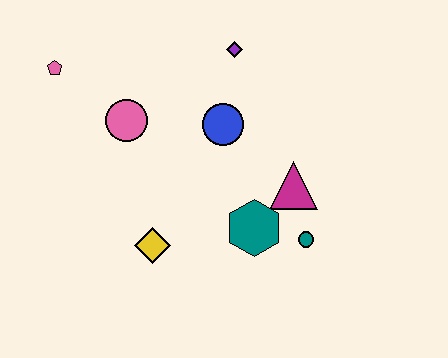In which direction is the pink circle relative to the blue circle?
The pink circle is to the left of the blue circle.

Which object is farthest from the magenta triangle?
The pink pentagon is farthest from the magenta triangle.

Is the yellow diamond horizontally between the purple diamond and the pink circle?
Yes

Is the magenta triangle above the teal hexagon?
Yes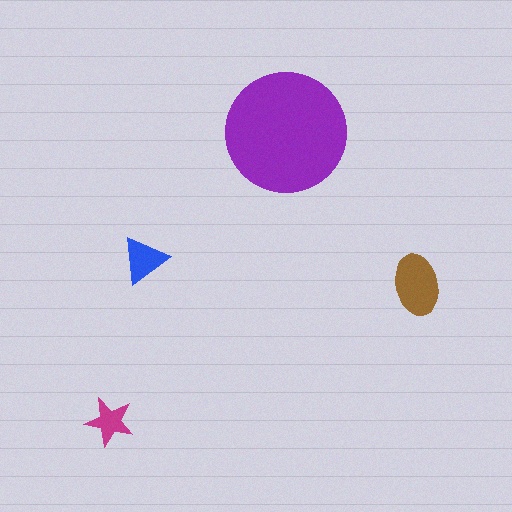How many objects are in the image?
There are 4 objects in the image.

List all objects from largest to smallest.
The purple circle, the brown ellipse, the blue triangle, the magenta star.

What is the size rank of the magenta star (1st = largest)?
4th.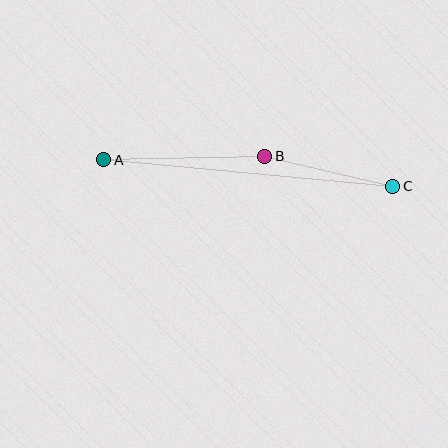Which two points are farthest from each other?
Points A and C are farthest from each other.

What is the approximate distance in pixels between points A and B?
The distance between A and B is approximately 161 pixels.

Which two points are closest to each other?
Points B and C are closest to each other.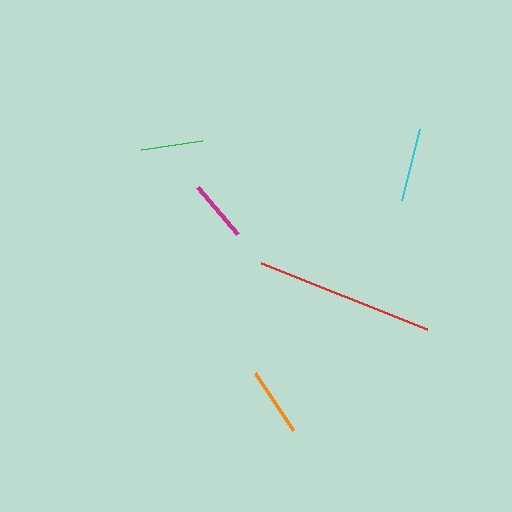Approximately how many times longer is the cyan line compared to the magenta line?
The cyan line is approximately 1.2 times the length of the magenta line.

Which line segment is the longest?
The red line is the longest at approximately 179 pixels.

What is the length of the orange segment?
The orange segment is approximately 68 pixels long.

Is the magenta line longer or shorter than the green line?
The green line is longer than the magenta line.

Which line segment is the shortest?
The magenta line is the shortest at approximately 61 pixels.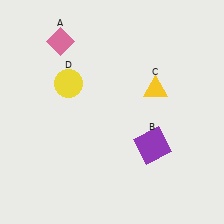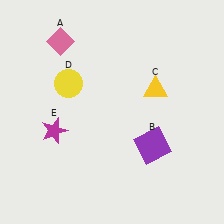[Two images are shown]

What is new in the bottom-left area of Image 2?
A magenta star (E) was added in the bottom-left area of Image 2.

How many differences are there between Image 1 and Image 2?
There is 1 difference between the two images.